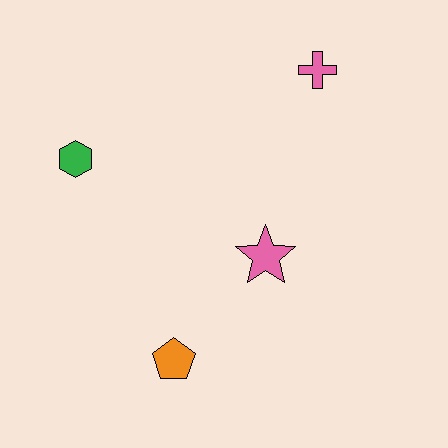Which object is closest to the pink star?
The orange pentagon is closest to the pink star.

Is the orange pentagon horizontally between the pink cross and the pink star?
No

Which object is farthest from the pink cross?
The orange pentagon is farthest from the pink cross.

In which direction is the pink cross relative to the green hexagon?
The pink cross is to the right of the green hexagon.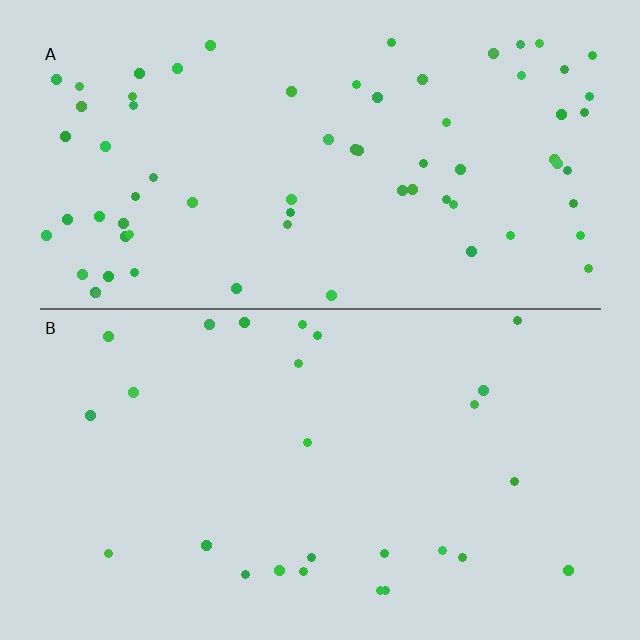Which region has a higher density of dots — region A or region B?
A (the top).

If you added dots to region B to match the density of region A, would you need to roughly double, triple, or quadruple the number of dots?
Approximately triple.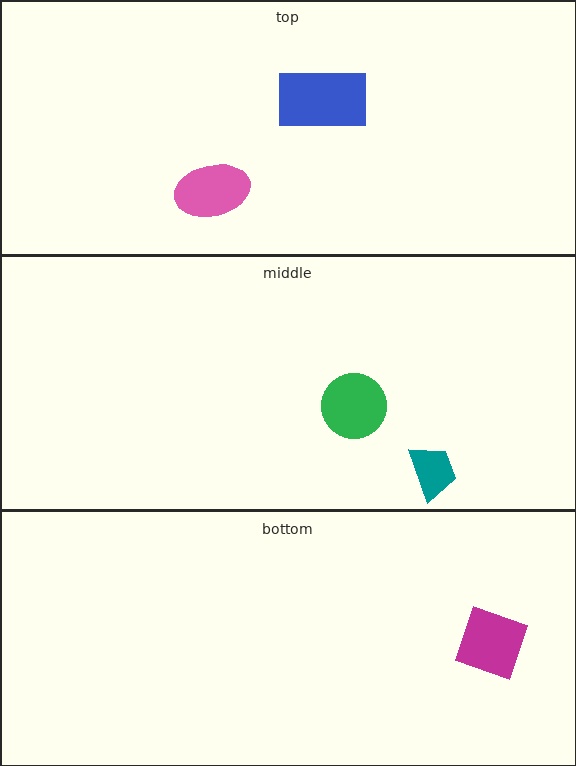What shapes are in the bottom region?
The magenta square.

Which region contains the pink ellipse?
The top region.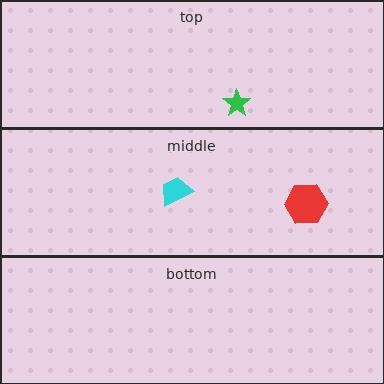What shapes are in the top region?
The green star.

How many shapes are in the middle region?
2.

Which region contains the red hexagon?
The middle region.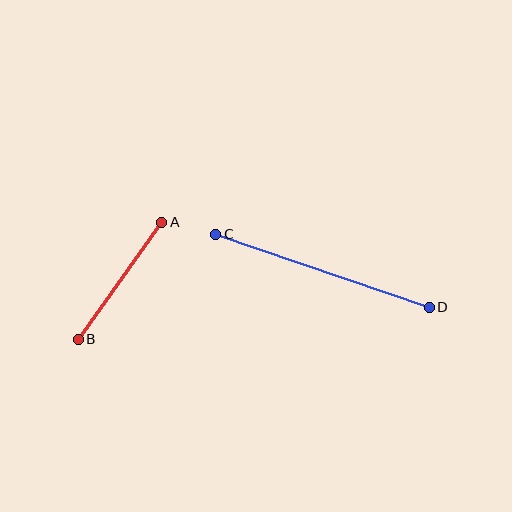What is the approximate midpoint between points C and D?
The midpoint is at approximately (323, 271) pixels.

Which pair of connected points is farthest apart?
Points C and D are farthest apart.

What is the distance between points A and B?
The distance is approximately 144 pixels.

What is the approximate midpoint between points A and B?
The midpoint is at approximately (120, 281) pixels.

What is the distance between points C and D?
The distance is approximately 226 pixels.